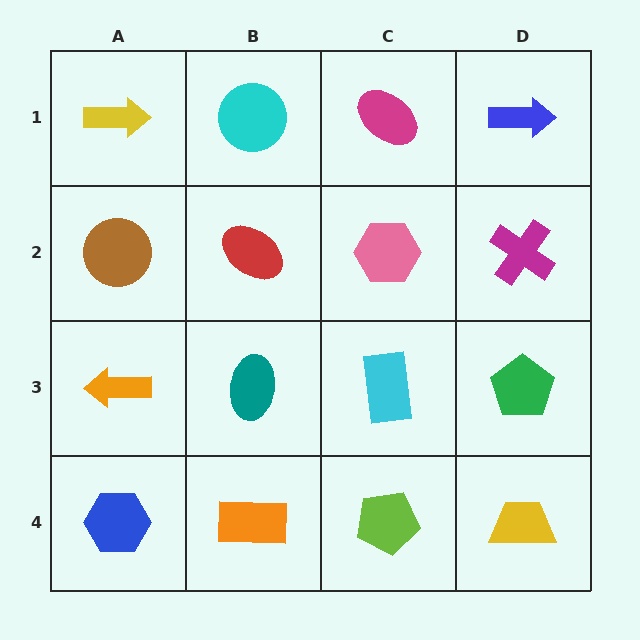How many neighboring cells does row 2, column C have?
4.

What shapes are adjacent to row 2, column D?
A blue arrow (row 1, column D), a green pentagon (row 3, column D), a pink hexagon (row 2, column C).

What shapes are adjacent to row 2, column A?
A yellow arrow (row 1, column A), an orange arrow (row 3, column A), a red ellipse (row 2, column B).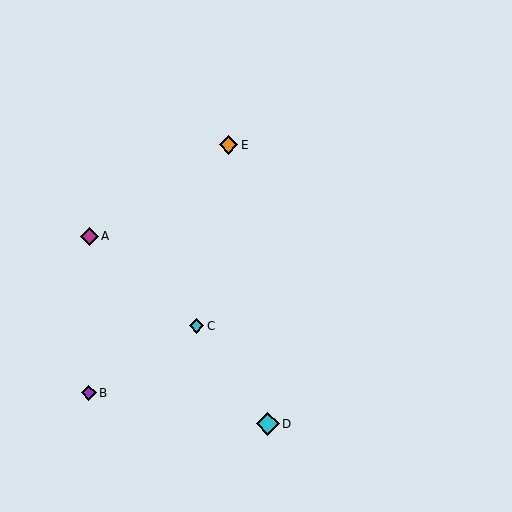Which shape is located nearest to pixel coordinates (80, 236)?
The magenta diamond (labeled A) at (89, 236) is nearest to that location.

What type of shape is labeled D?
Shape D is a cyan diamond.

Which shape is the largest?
The cyan diamond (labeled D) is the largest.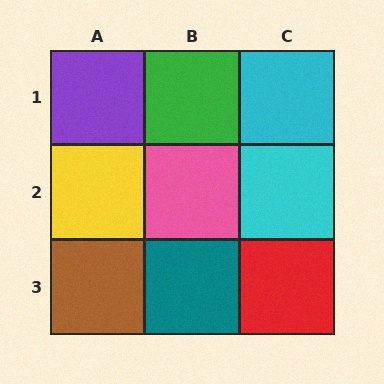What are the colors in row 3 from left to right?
Brown, teal, red.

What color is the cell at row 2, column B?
Pink.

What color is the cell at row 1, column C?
Cyan.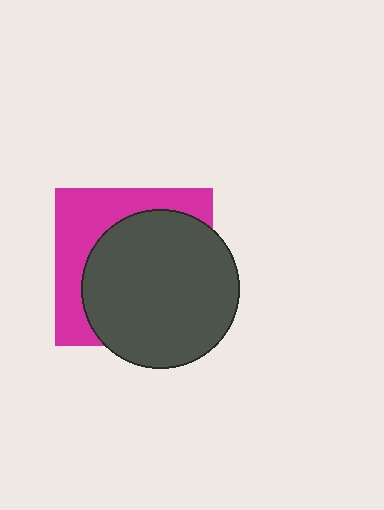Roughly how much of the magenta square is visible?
A small part of it is visible (roughly 36%).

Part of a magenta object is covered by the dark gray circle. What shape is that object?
It is a square.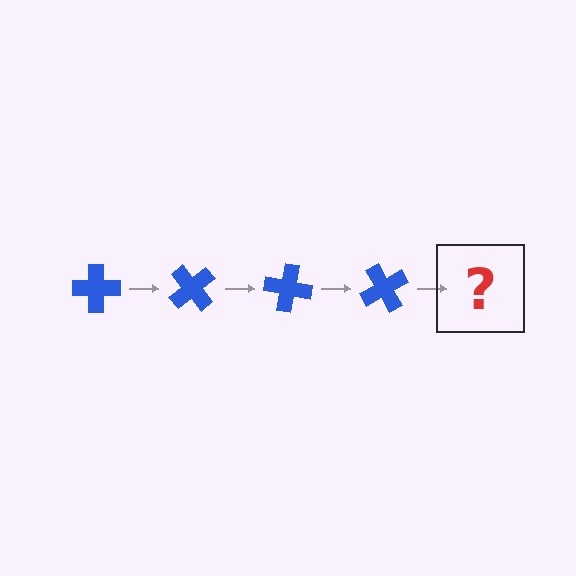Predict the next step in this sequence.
The next step is a blue cross rotated 200 degrees.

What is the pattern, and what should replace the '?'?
The pattern is that the cross rotates 50 degrees each step. The '?' should be a blue cross rotated 200 degrees.